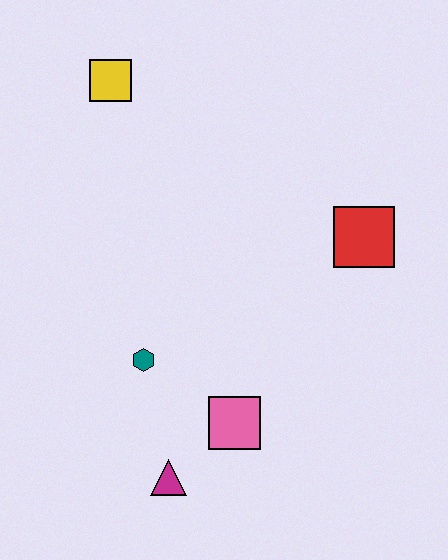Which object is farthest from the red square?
The magenta triangle is farthest from the red square.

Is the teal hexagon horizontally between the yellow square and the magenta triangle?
Yes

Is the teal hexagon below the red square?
Yes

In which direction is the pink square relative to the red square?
The pink square is below the red square.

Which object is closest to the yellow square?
The teal hexagon is closest to the yellow square.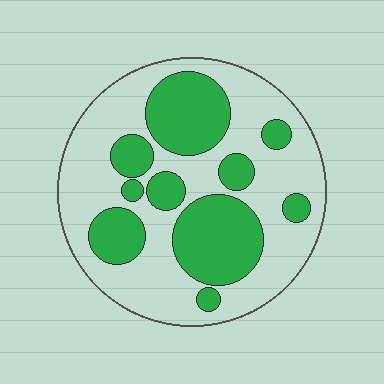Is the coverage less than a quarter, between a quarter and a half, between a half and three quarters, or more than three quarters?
Between a quarter and a half.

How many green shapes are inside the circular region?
10.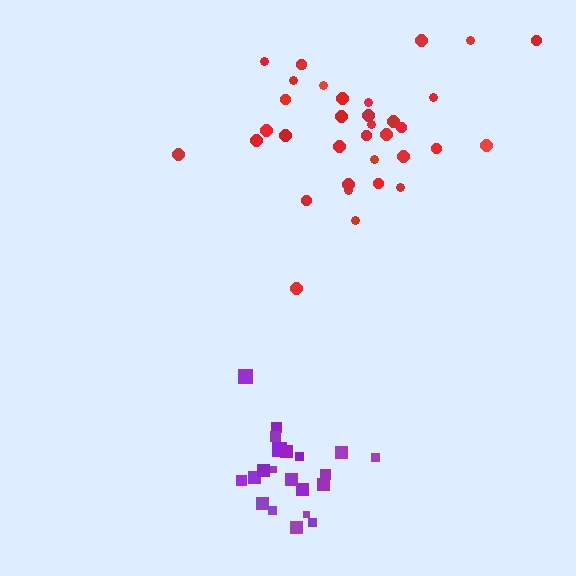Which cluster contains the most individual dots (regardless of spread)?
Red (35).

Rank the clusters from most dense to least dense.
purple, red.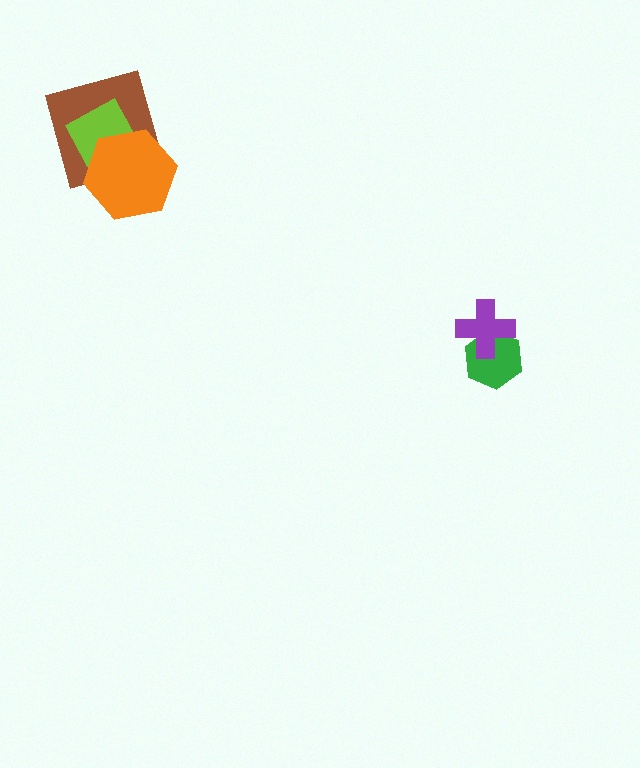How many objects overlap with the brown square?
2 objects overlap with the brown square.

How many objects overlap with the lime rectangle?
2 objects overlap with the lime rectangle.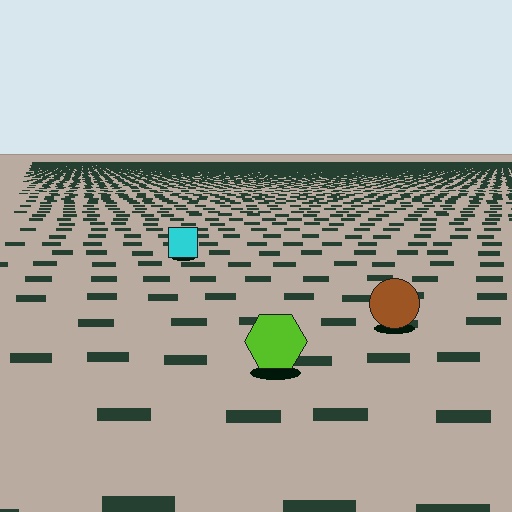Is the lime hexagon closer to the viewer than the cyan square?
Yes. The lime hexagon is closer — you can tell from the texture gradient: the ground texture is coarser near it.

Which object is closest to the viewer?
The lime hexagon is closest. The texture marks near it are larger and more spread out.